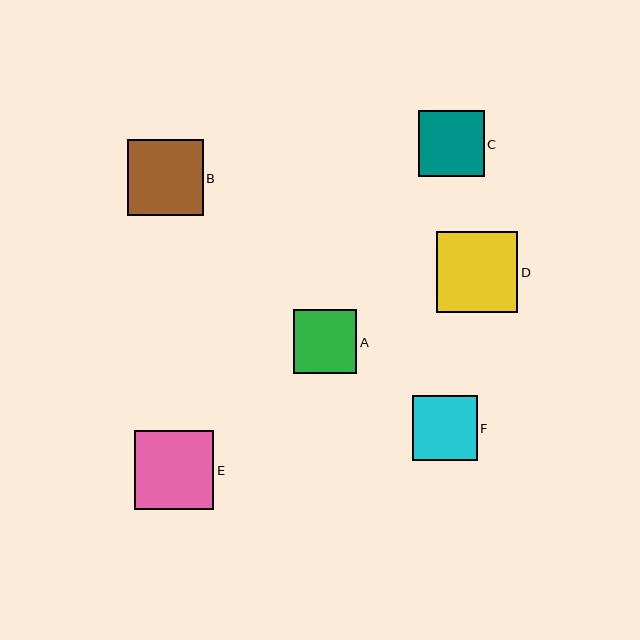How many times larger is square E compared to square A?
Square E is approximately 1.2 times the size of square A.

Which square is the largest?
Square D is the largest with a size of approximately 82 pixels.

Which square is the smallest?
Square A is the smallest with a size of approximately 64 pixels.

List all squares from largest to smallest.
From largest to smallest: D, E, B, C, F, A.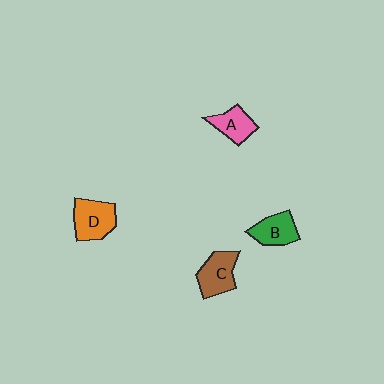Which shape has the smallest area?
Shape A (pink).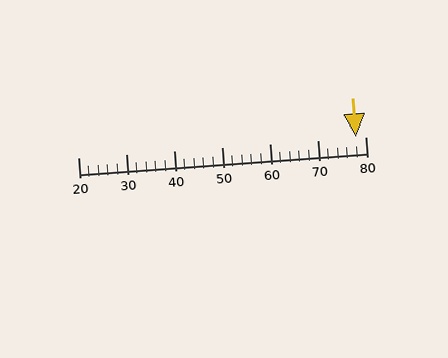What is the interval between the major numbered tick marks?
The major tick marks are spaced 10 units apart.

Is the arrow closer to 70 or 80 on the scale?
The arrow is closer to 80.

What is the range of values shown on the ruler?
The ruler shows values from 20 to 80.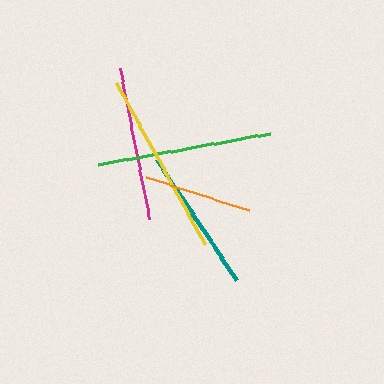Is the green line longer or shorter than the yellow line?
The yellow line is longer than the green line.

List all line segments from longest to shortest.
From longest to shortest: yellow, green, magenta, teal, orange.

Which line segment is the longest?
The yellow line is the longest at approximately 184 pixels.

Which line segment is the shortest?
The orange line is the shortest at approximately 108 pixels.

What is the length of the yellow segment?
The yellow segment is approximately 184 pixels long.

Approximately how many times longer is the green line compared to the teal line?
The green line is approximately 1.2 times the length of the teal line.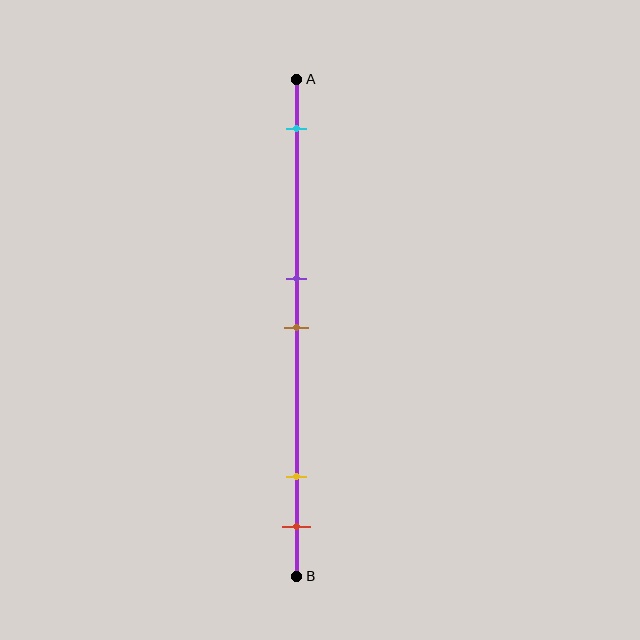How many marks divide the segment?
There are 5 marks dividing the segment.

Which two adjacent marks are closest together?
The purple and brown marks are the closest adjacent pair.